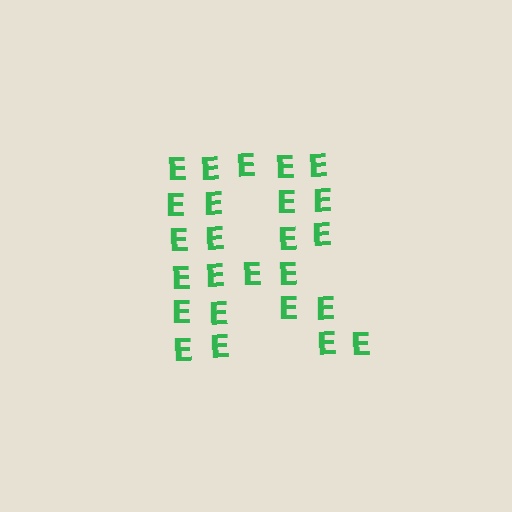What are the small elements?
The small elements are letter E's.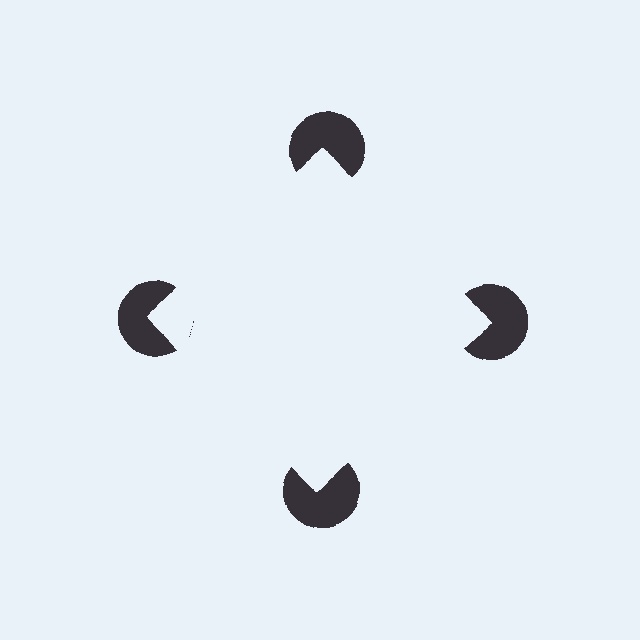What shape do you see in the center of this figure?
An illusory square — its edges are inferred from the aligned wedge cuts in the pac-man discs, not physically drawn.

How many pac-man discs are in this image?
There are 4 — one at each vertex of the illusory square.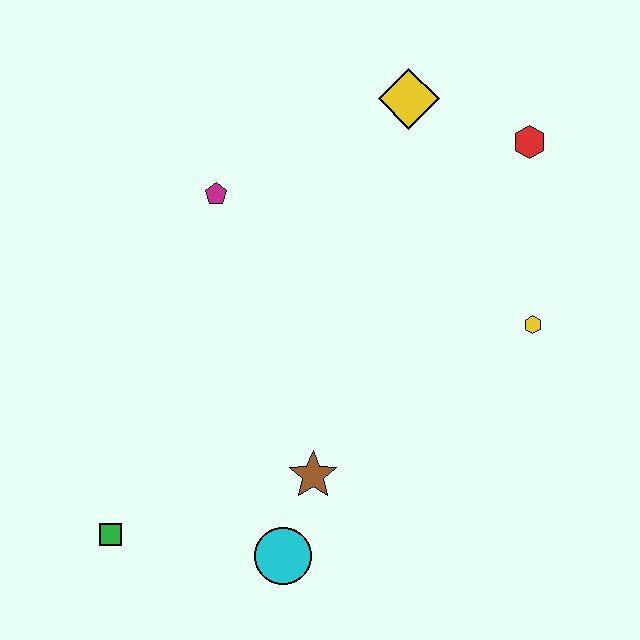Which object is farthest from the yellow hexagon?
The green square is farthest from the yellow hexagon.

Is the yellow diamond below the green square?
No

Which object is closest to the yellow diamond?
The red hexagon is closest to the yellow diamond.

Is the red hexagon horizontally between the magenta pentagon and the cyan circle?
No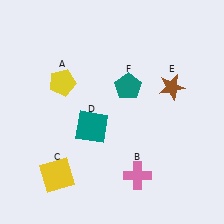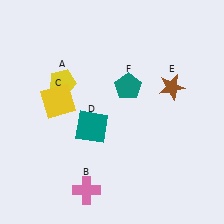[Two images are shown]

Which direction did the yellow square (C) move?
The yellow square (C) moved up.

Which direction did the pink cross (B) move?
The pink cross (B) moved left.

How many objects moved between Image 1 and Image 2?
2 objects moved between the two images.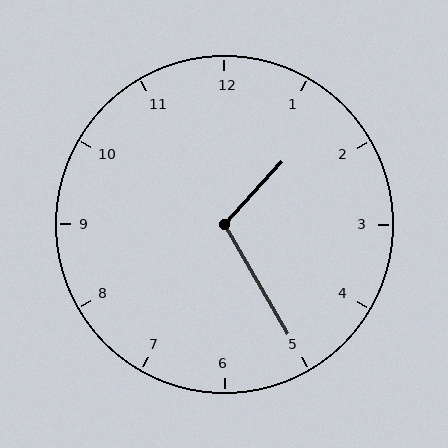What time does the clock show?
1:25.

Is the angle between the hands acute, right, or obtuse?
It is obtuse.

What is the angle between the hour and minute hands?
Approximately 108 degrees.